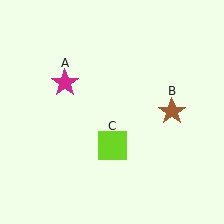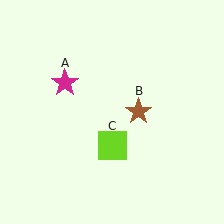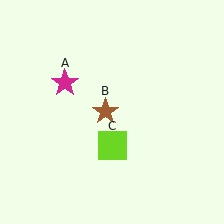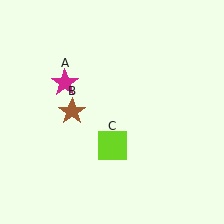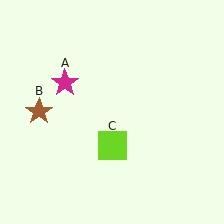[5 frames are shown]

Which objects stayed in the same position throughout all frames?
Magenta star (object A) and lime square (object C) remained stationary.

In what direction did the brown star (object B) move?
The brown star (object B) moved left.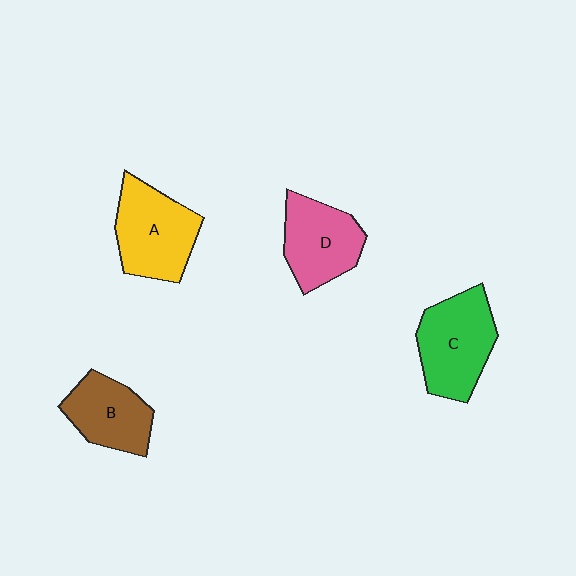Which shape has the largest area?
Shape C (green).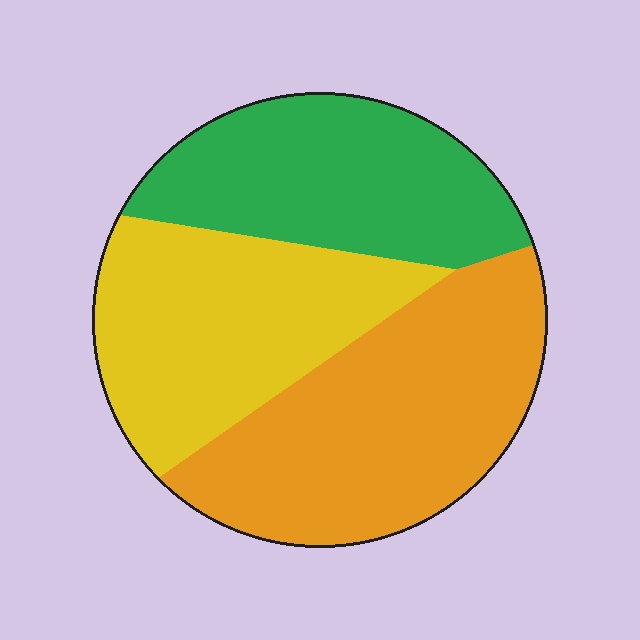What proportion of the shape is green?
Green covers about 30% of the shape.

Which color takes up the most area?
Orange, at roughly 40%.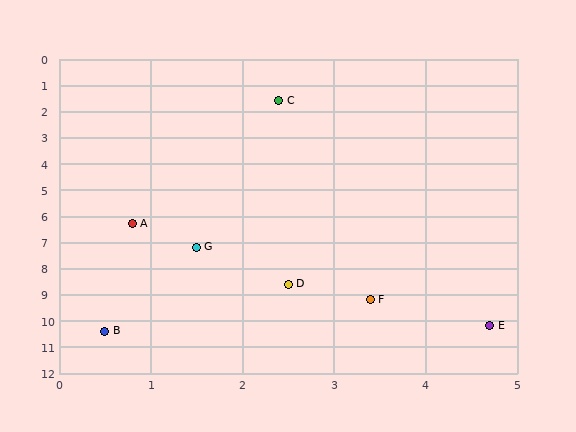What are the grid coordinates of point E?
Point E is at approximately (4.7, 10.2).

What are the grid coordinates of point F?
Point F is at approximately (3.4, 9.2).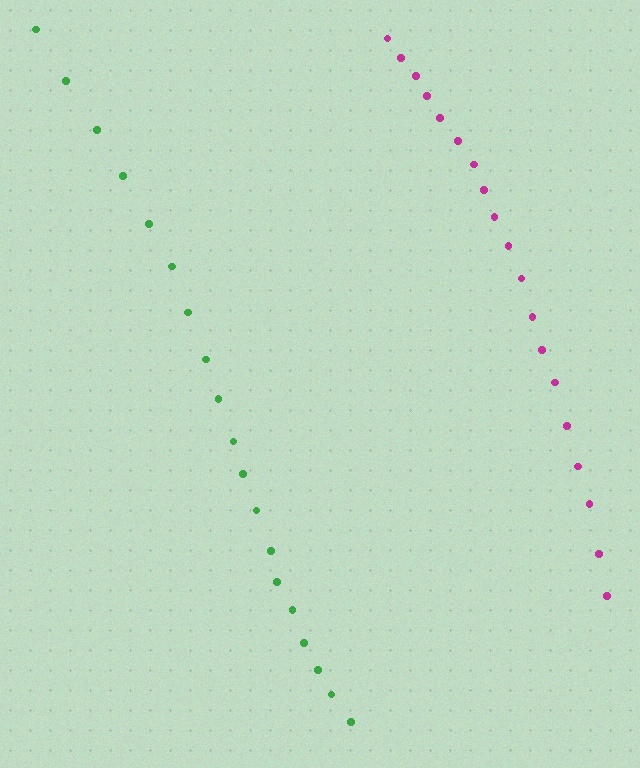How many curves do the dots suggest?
There are 2 distinct paths.